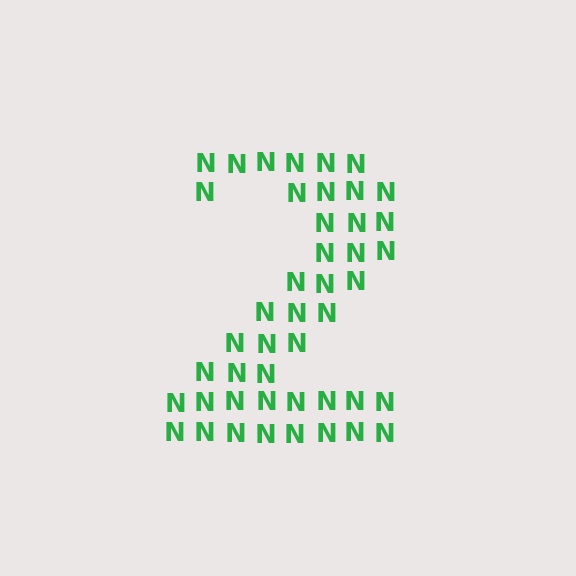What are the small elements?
The small elements are letter N's.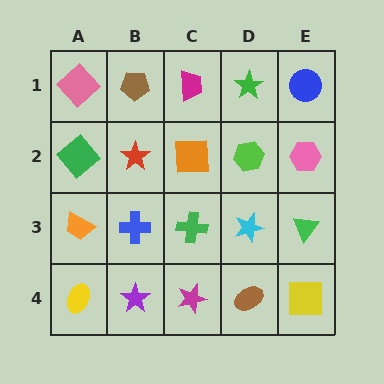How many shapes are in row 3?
5 shapes.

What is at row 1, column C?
A magenta trapezoid.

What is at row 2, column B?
A red star.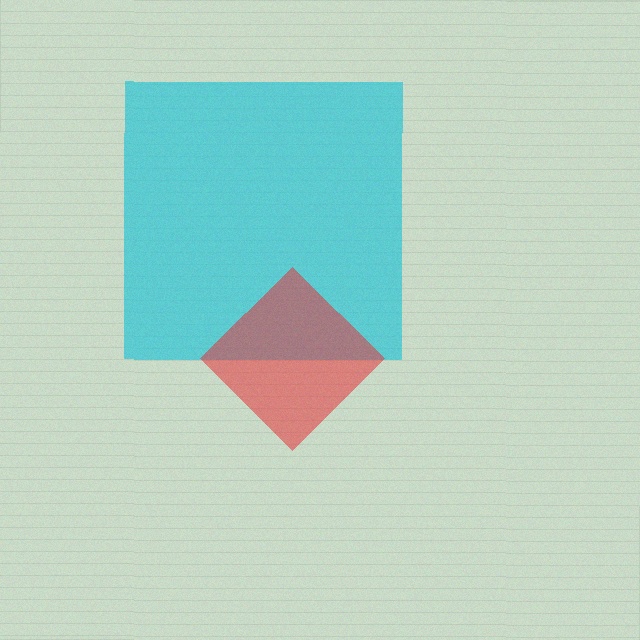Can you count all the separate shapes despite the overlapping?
Yes, there are 2 separate shapes.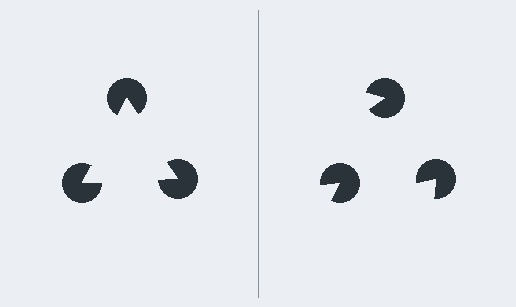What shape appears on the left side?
An illusory triangle.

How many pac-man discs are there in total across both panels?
6 — 3 on each side.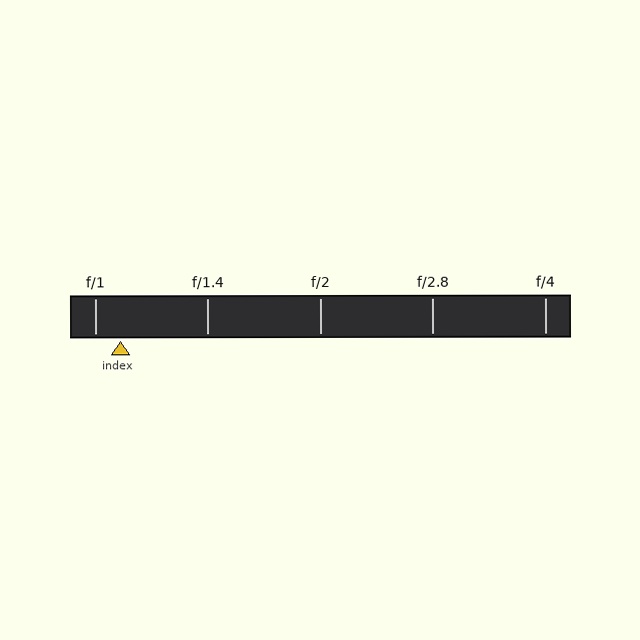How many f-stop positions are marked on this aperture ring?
There are 5 f-stop positions marked.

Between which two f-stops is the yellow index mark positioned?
The index mark is between f/1 and f/1.4.